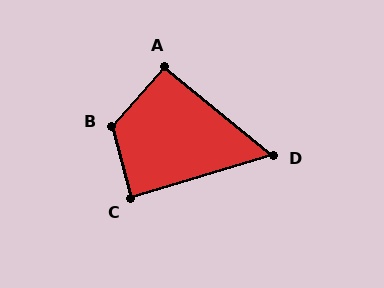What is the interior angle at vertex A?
Approximately 92 degrees (approximately right).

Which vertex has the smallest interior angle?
D, at approximately 56 degrees.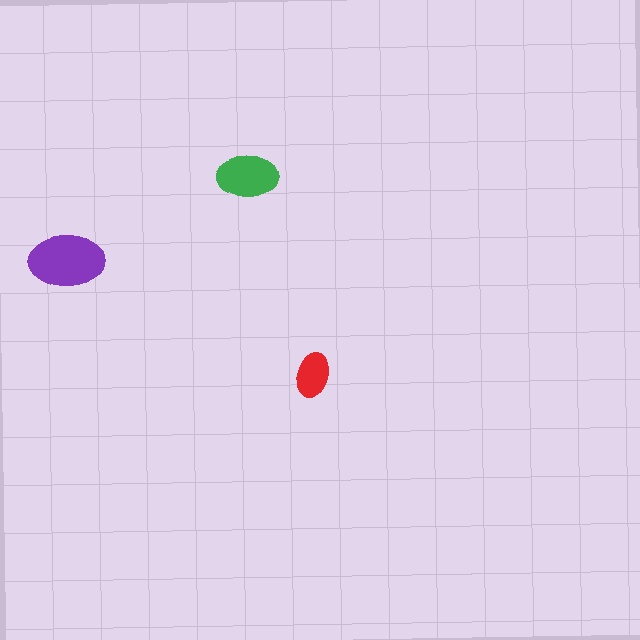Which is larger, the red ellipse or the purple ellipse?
The purple one.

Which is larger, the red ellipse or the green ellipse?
The green one.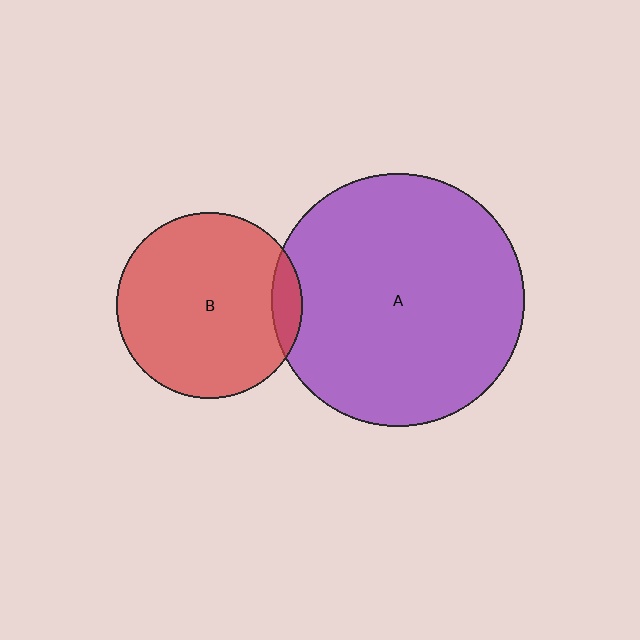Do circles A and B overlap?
Yes.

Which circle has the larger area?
Circle A (purple).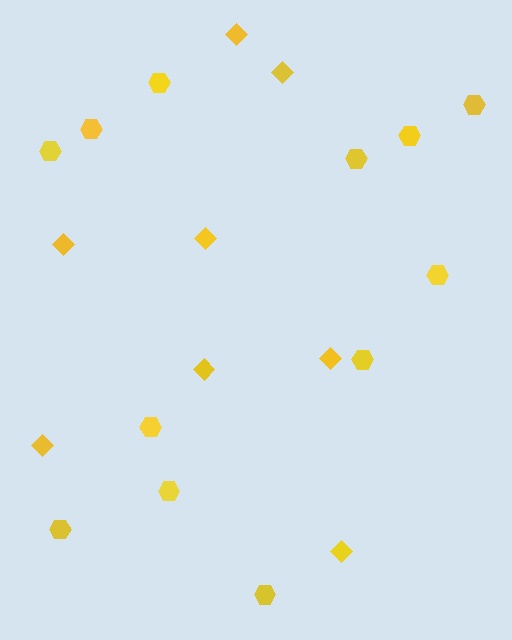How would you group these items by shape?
There are 2 groups: one group of hexagons (12) and one group of diamonds (8).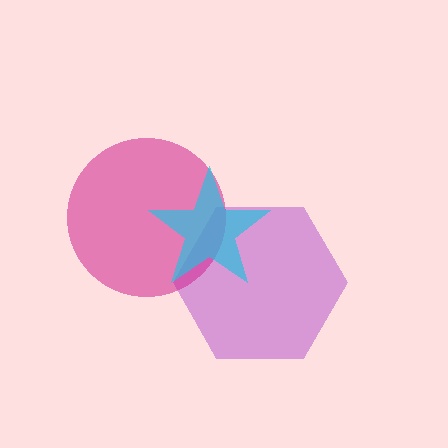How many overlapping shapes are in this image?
There are 3 overlapping shapes in the image.